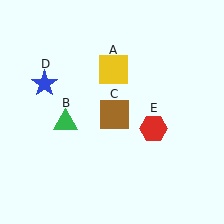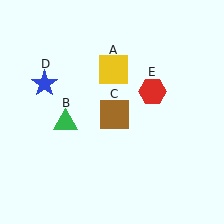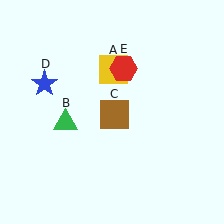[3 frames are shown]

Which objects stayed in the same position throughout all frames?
Yellow square (object A) and green triangle (object B) and brown square (object C) and blue star (object D) remained stationary.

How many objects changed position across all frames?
1 object changed position: red hexagon (object E).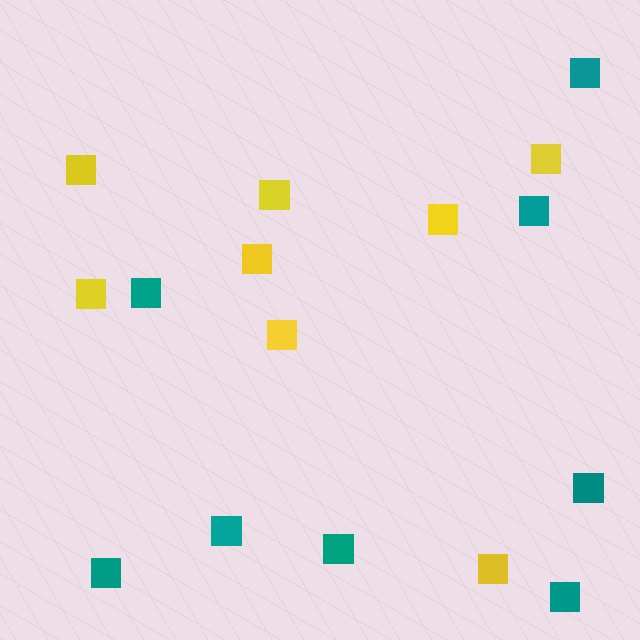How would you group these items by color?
There are 2 groups: one group of yellow squares (8) and one group of teal squares (8).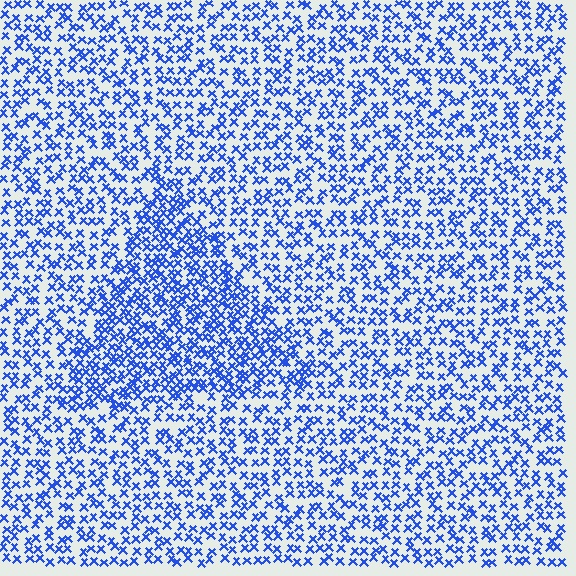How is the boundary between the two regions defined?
The boundary is defined by a change in element density (approximately 1.7x ratio). All elements are the same color, size, and shape.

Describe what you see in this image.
The image contains small blue elements arranged at two different densities. A triangle-shaped region is visible where the elements are more densely packed than the surrounding area.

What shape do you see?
I see a triangle.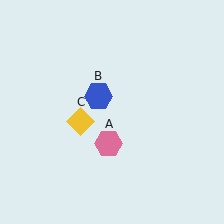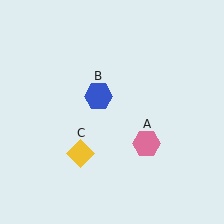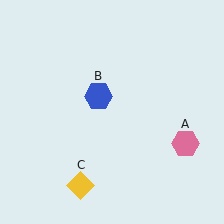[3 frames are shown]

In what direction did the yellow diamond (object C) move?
The yellow diamond (object C) moved down.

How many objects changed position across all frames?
2 objects changed position: pink hexagon (object A), yellow diamond (object C).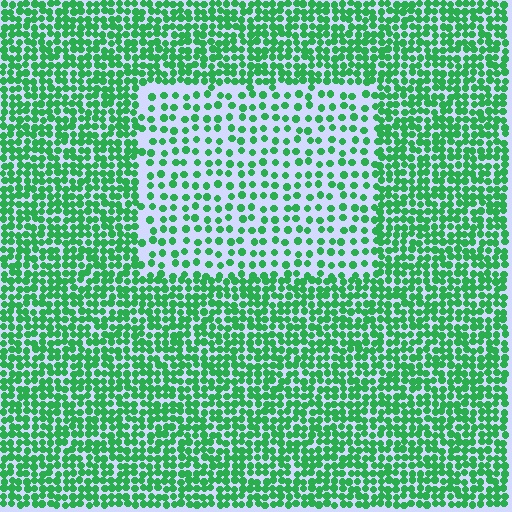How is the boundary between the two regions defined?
The boundary is defined by a change in element density (approximately 2.1x ratio). All elements are the same color, size, and shape.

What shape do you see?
I see a rectangle.